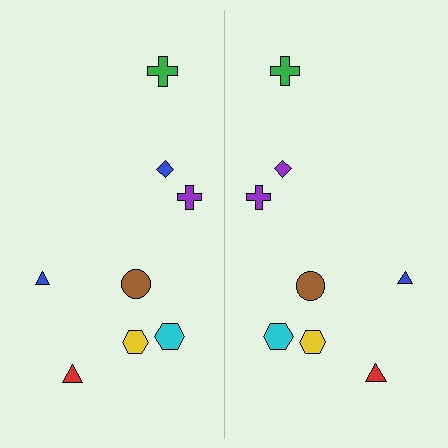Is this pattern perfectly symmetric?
No, the pattern is not perfectly symmetric. The purple diamond on the right side breaks the symmetry — its mirror counterpart is blue.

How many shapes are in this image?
There are 16 shapes in this image.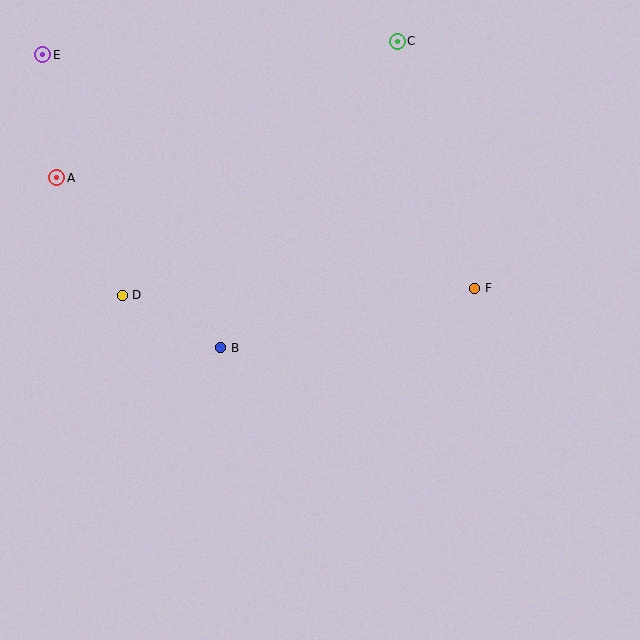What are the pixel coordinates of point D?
Point D is at (122, 295).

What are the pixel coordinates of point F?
Point F is at (475, 288).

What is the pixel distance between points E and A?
The distance between E and A is 124 pixels.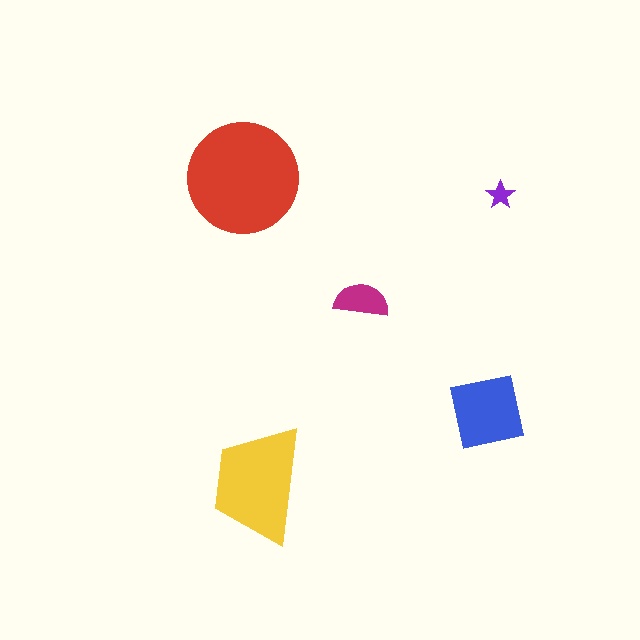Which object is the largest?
The red circle.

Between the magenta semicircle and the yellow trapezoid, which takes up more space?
The yellow trapezoid.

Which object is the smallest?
The purple star.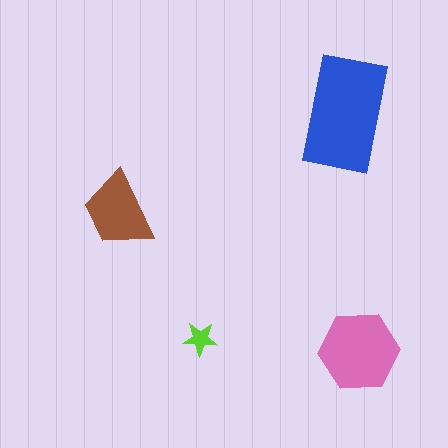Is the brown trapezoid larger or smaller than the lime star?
Larger.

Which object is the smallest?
The lime star.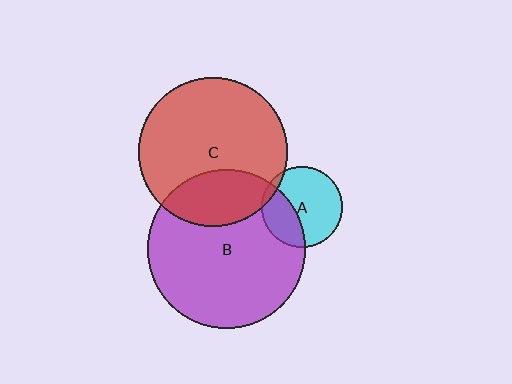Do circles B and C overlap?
Yes.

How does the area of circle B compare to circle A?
Approximately 3.8 times.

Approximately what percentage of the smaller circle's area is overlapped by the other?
Approximately 25%.